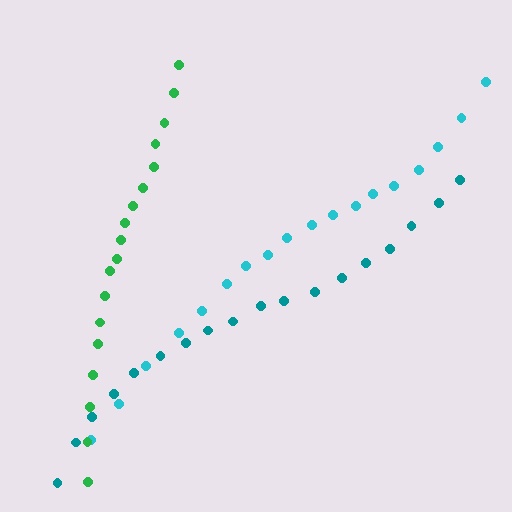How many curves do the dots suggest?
There are 3 distinct paths.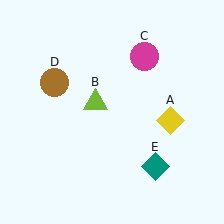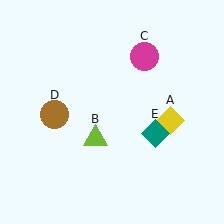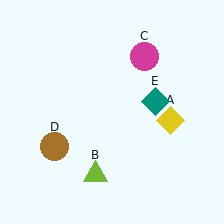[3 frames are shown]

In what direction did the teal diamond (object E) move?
The teal diamond (object E) moved up.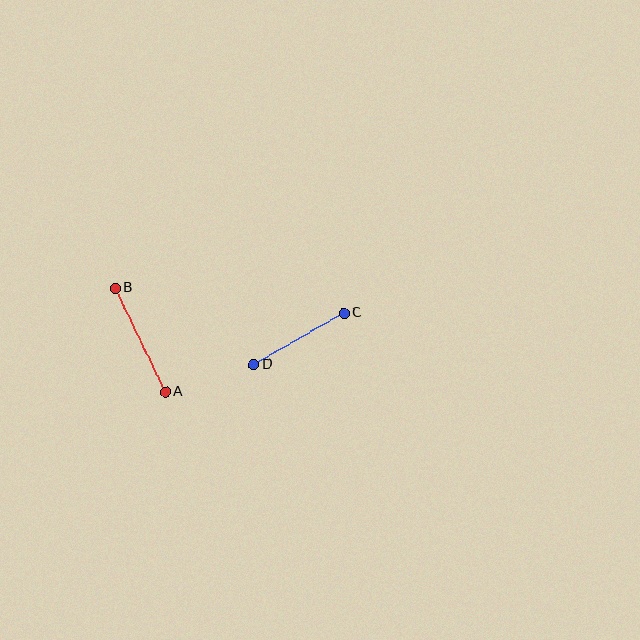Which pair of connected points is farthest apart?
Points A and B are farthest apart.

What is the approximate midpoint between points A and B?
The midpoint is at approximately (140, 340) pixels.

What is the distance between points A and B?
The distance is approximately 115 pixels.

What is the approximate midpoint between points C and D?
The midpoint is at approximately (299, 339) pixels.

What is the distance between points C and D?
The distance is approximately 104 pixels.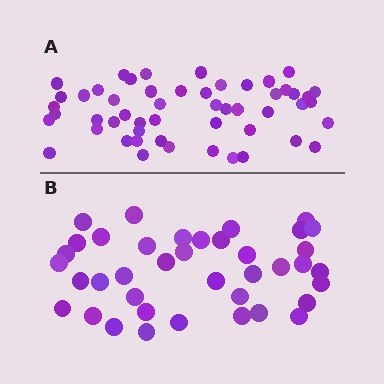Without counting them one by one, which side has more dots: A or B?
Region A (the top region) has more dots.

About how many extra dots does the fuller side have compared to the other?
Region A has approximately 15 more dots than region B.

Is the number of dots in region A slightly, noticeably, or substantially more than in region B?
Region A has noticeably more, but not dramatically so. The ratio is roughly 1.3 to 1.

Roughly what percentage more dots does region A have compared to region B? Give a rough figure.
About 35% more.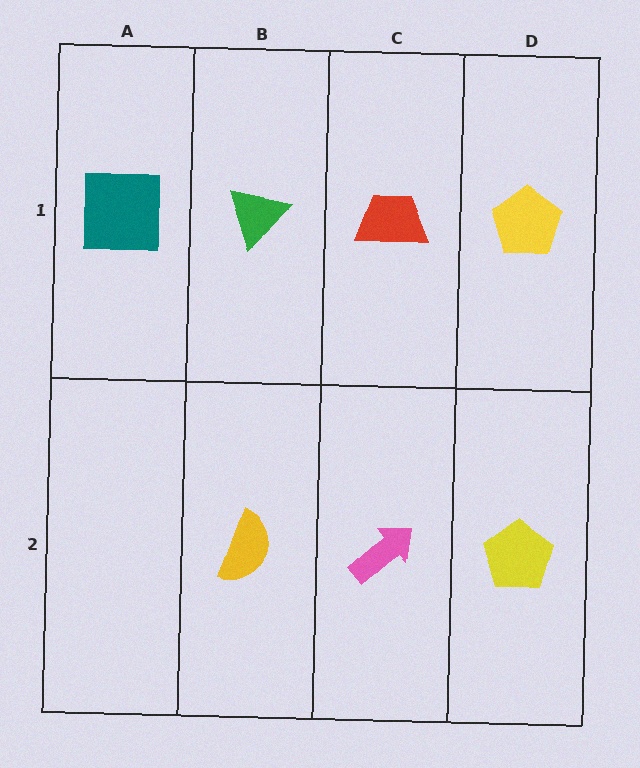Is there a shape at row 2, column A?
No, that cell is empty.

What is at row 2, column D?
A yellow pentagon.